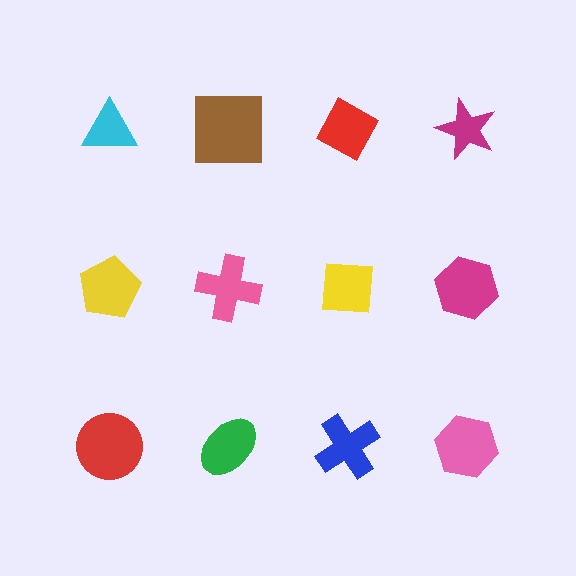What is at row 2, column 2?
A pink cross.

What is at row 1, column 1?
A cyan triangle.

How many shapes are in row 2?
4 shapes.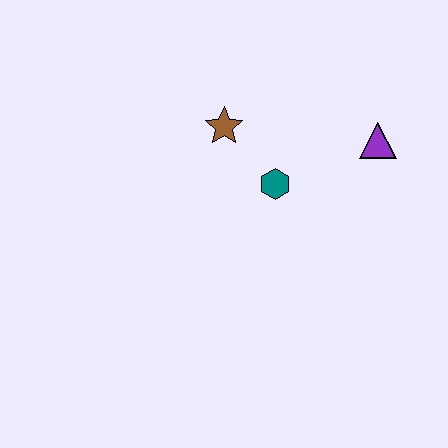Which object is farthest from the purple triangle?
The brown star is farthest from the purple triangle.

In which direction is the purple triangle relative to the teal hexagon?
The purple triangle is to the right of the teal hexagon.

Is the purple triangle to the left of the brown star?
No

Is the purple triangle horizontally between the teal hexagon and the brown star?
No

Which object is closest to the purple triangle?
The teal hexagon is closest to the purple triangle.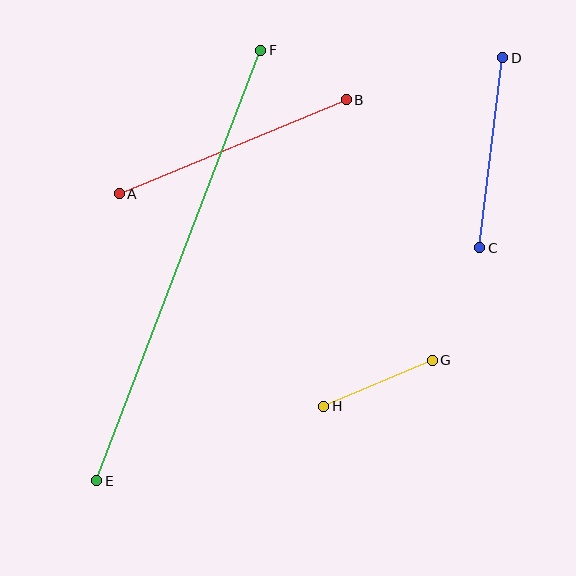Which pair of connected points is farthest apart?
Points E and F are farthest apart.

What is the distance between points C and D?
The distance is approximately 191 pixels.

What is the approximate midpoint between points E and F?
The midpoint is at approximately (179, 265) pixels.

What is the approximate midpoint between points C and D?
The midpoint is at approximately (491, 153) pixels.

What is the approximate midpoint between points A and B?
The midpoint is at approximately (233, 147) pixels.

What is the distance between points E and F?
The distance is approximately 461 pixels.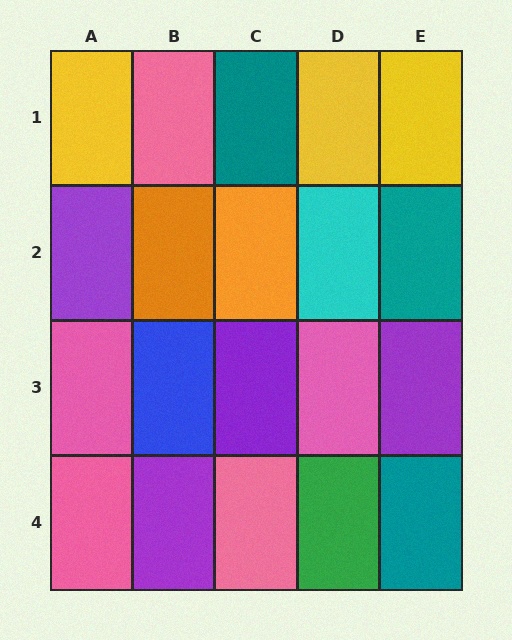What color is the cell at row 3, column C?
Purple.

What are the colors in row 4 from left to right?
Pink, purple, pink, green, teal.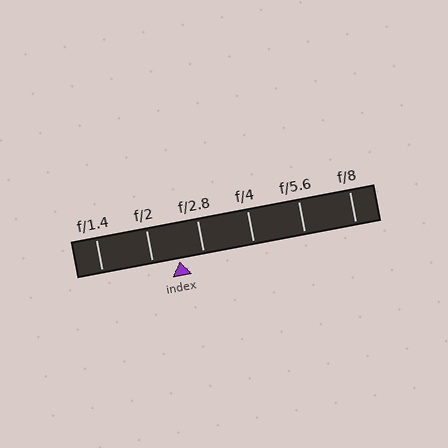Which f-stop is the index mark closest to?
The index mark is closest to f/2.8.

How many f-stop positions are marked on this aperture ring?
There are 6 f-stop positions marked.